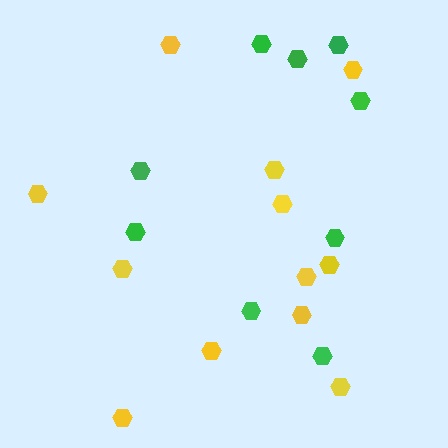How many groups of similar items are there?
There are 2 groups: one group of yellow hexagons (12) and one group of green hexagons (9).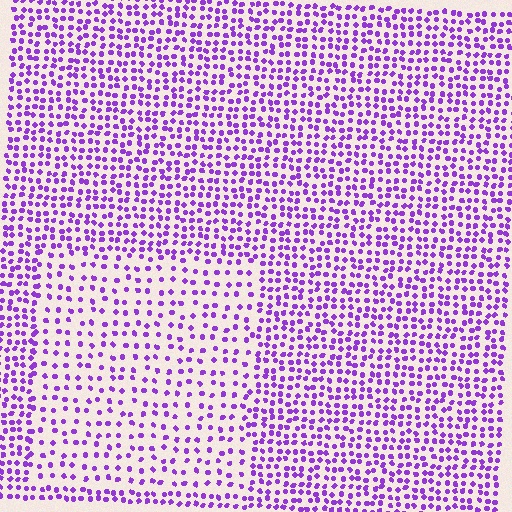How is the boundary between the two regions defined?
The boundary is defined by a change in element density (approximately 1.9x ratio). All elements are the same color, size, and shape.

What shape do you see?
I see a rectangle.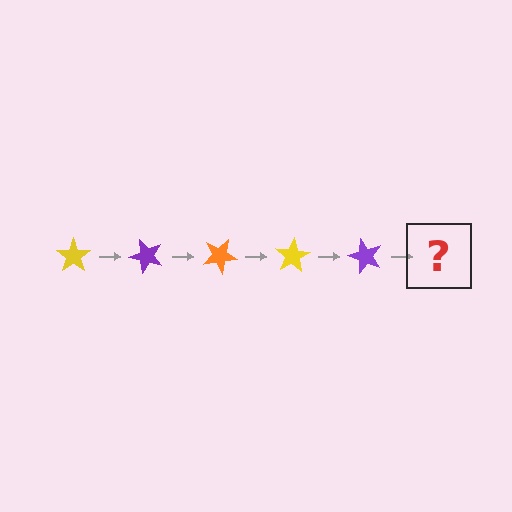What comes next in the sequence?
The next element should be an orange star, rotated 250 degrees from the start.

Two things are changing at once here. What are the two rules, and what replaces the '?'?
The two rules are that it rotates 50 degrees each step and the color cycles through yellow, purple, and orange. The '?' should be an orange star, rotated 250 degrees from the start.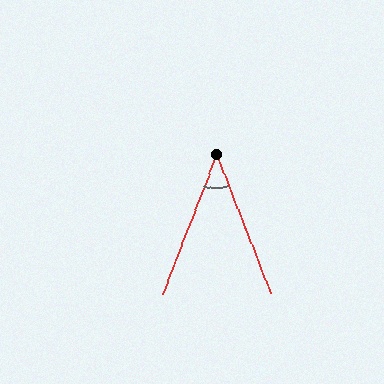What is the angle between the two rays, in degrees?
Approximately 42 degrees.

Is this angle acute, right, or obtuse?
It is acute.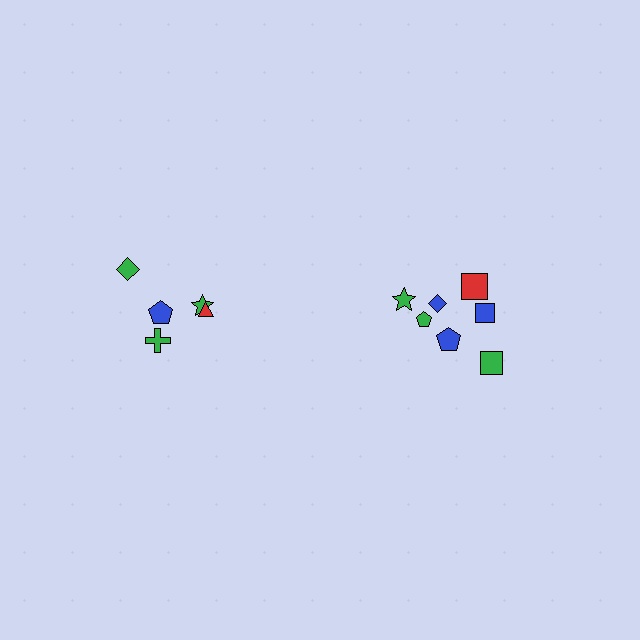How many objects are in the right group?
There are 7 objects.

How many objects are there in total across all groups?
There are 12 objects.